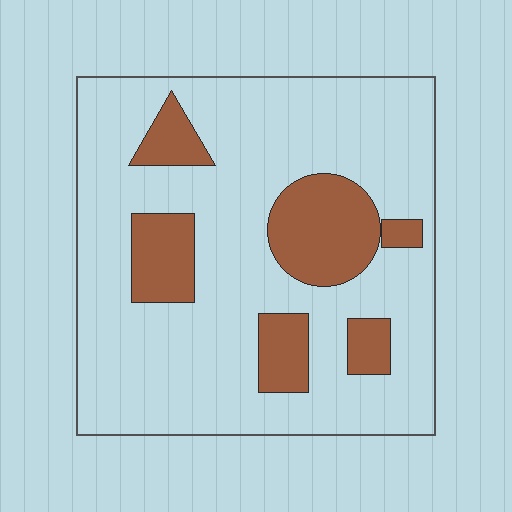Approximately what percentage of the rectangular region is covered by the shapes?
Approximately 20%.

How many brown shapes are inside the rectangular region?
6.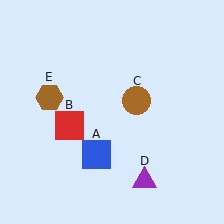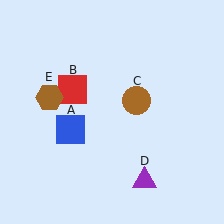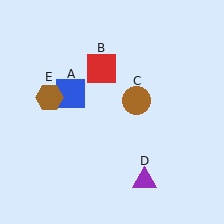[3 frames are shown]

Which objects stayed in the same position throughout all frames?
Brown circle (object C) and purple triangle (object D) and brown hexagon (object E) remained stationary.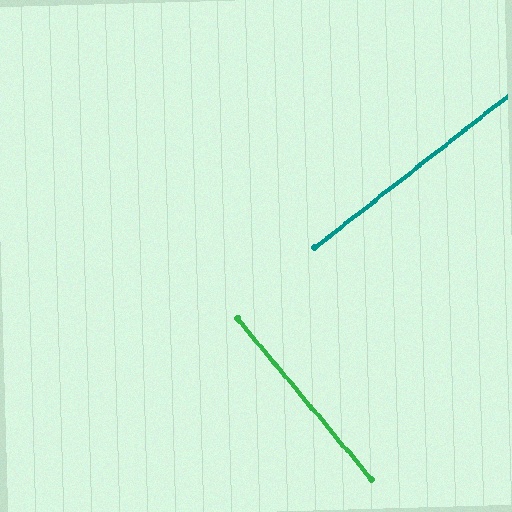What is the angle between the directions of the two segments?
Approximately 88 degrees.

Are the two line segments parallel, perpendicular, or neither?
Perpendicular — they meet at approximately 88°.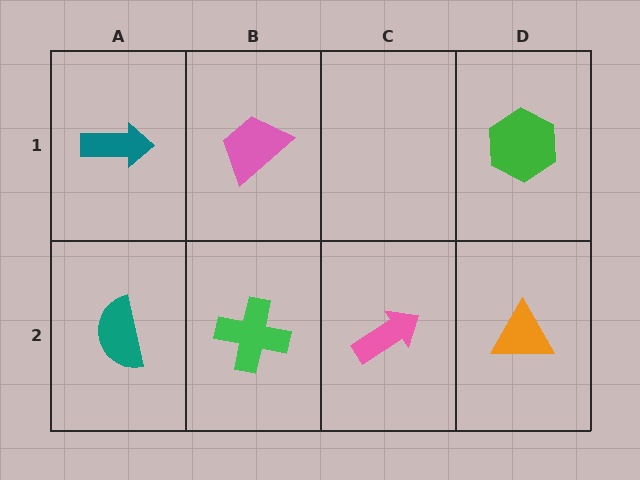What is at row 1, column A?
A teal arrow.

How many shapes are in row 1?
3 shapes.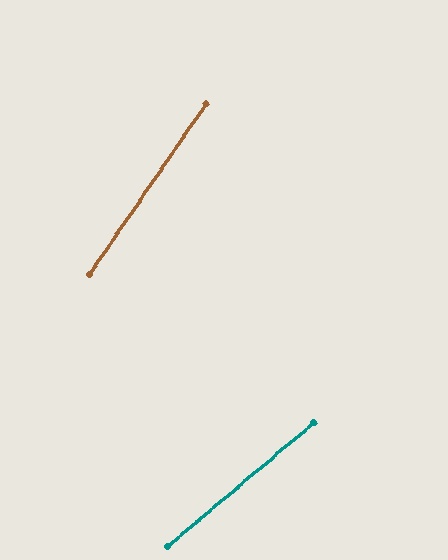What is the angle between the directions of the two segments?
Approximately 15 degrees.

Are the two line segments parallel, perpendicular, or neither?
Neither parallel nor perpendicular — they differ by about 15°.